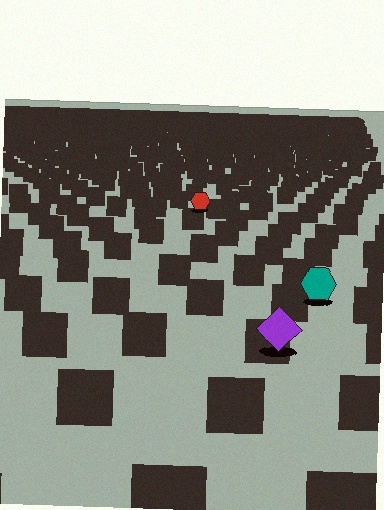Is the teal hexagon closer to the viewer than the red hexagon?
Yes. The teal hexagon is closer — you can tell from the texture gradient: the ground texture is coarser near it.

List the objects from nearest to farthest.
From nearest to farthest: the purple diamond, the teal hexagon, the red hexagon.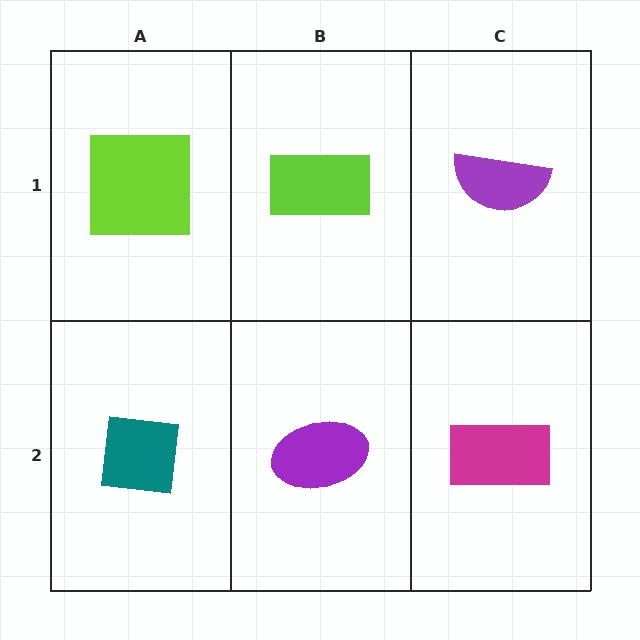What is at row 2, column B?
A purple ellipse.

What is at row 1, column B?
A lime rectangle.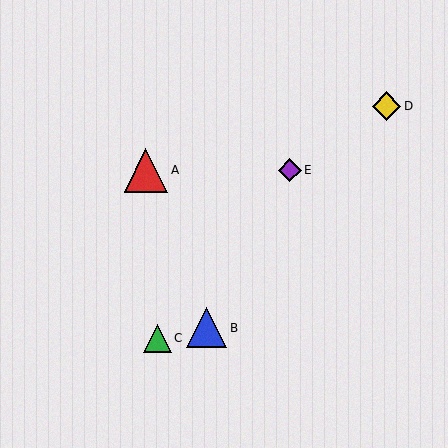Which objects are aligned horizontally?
Objects A, E are aligned horizontally.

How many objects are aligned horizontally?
2 objects (A, E) are aligned horizontally.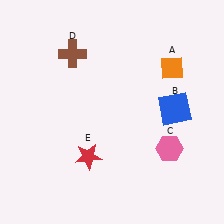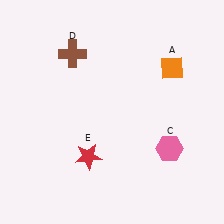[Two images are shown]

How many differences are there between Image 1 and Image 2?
There is 1 difference between the two images.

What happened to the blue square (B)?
The blue square (B) was removed in Image 2. It was in the top-right area of Image 1.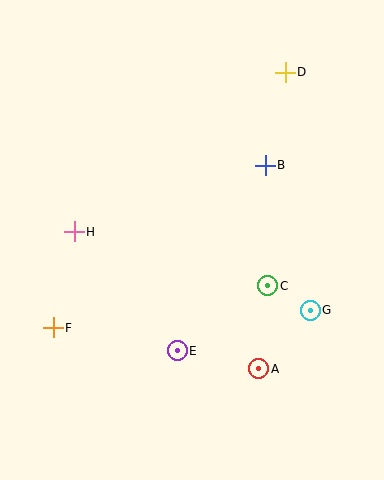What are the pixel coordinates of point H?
Point H is at (74, 232).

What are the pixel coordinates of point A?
Point A is at (259, 369).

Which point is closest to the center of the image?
Point C at (268, 286) is closest to the center.